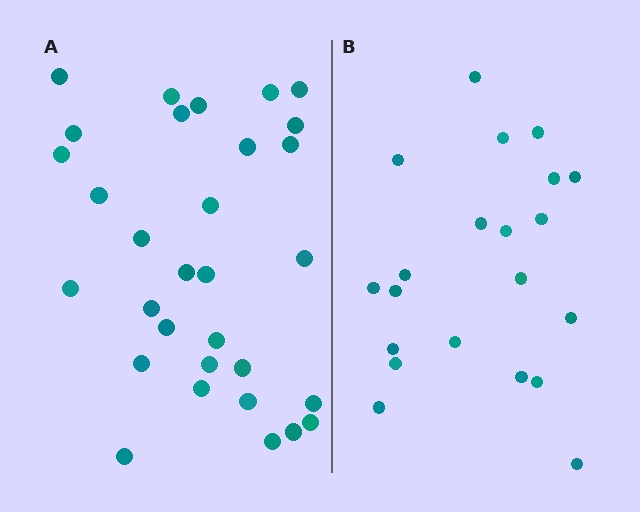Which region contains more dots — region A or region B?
Region A (the left region) has more dots.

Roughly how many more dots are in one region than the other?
Region A has roughly 10 or so more dots than region B.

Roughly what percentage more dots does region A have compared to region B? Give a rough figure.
About 50% more.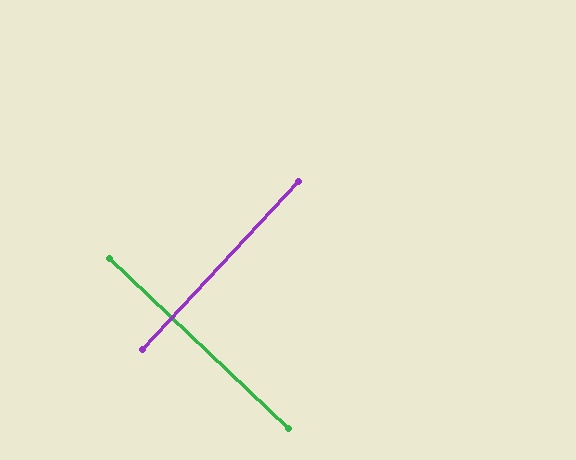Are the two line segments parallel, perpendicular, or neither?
Perpendicular — they meet at approximately 89°.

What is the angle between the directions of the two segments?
Approximately 89 degrees.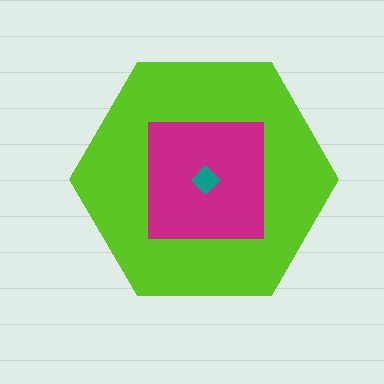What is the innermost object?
The teal diamond.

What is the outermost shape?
The lime hexagon.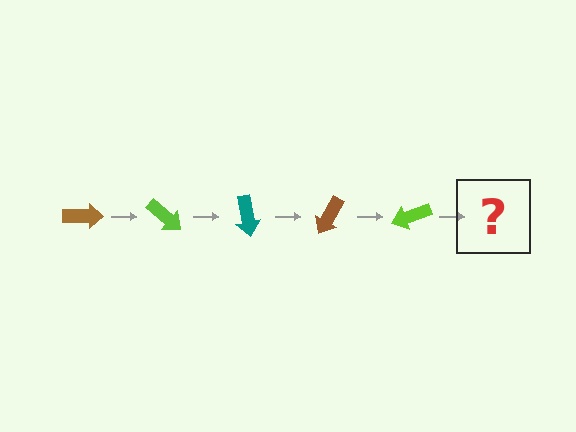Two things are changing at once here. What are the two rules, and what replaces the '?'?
The two rules are that it rotates 40 degrees each step and the color cycles through brown, lime, and teal. The '?' should be a teal arrow, rotated 200 degrees from the start.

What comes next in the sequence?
The next element should be a teal arrow, rotated 200 degrees from the start.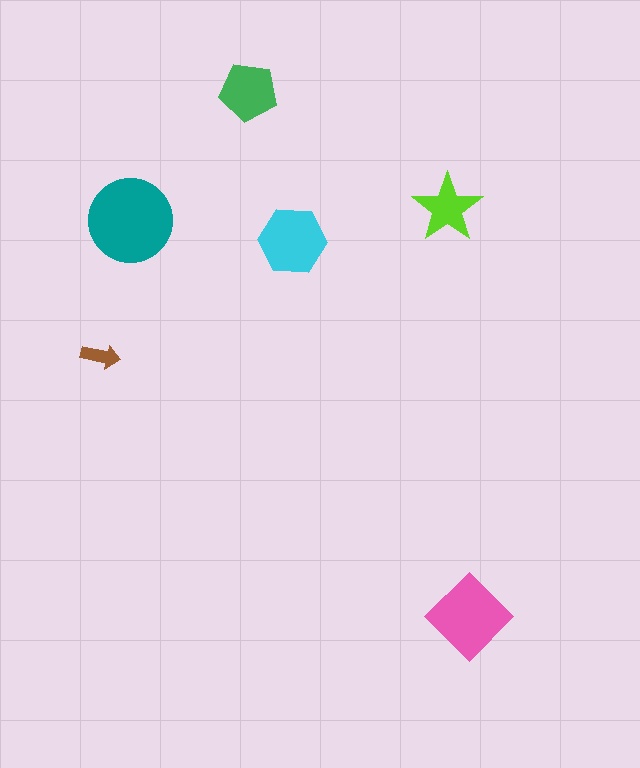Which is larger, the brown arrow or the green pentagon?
The green pentagon.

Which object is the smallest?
The brown arrow.